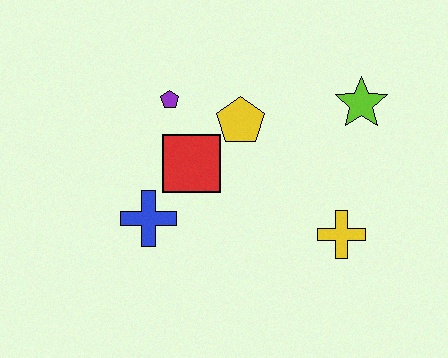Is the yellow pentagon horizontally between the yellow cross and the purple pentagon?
Yes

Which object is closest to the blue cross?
The red square is closest to the blue cross.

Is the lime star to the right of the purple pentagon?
Yes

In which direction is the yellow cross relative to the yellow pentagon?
The yellow cross is below the yellow pentagon.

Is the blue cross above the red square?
No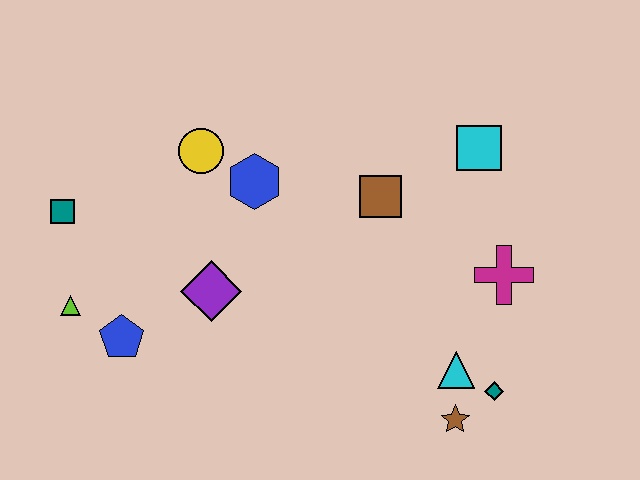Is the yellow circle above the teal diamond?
Yes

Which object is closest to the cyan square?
The brown square is closest to the cyan square.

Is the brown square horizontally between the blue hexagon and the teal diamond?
Yes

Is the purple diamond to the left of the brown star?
Yes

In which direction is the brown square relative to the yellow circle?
The brown square is to the right of the yellow circle.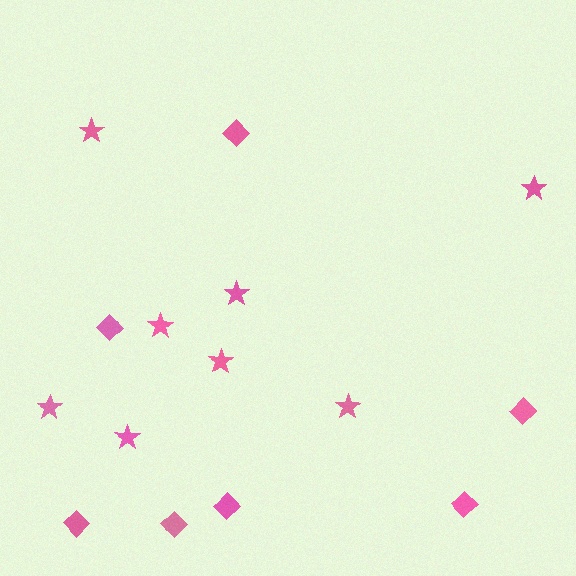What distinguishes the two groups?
There are 2 groups: one group of stars (8) and one group of diamonds (7).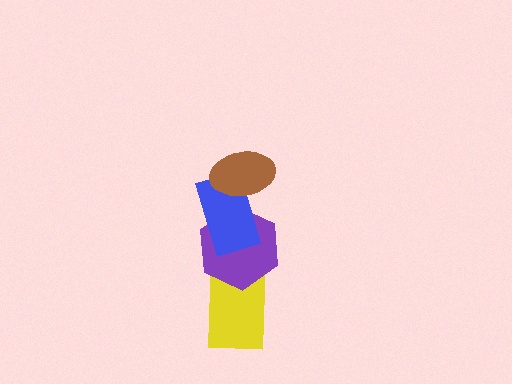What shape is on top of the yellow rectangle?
The purple hexagon is on top of the yellow rectangle.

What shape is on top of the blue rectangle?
The brown ellipse is on top of the blue rectangle.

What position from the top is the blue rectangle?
The blue rectangle is 2nd from the top.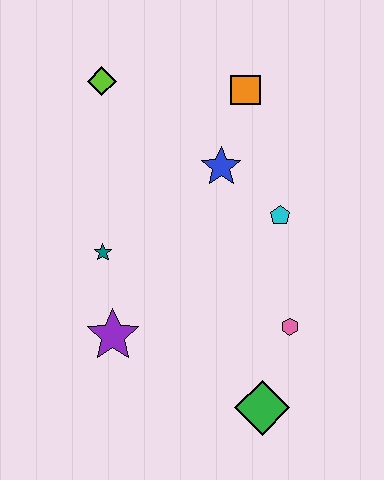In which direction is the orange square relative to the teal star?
The orange square is above the teal star.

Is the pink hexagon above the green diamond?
Yes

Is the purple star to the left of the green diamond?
Yes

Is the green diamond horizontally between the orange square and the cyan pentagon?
Yes